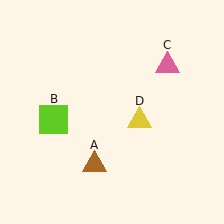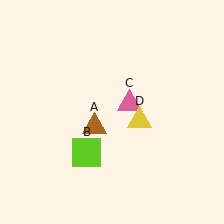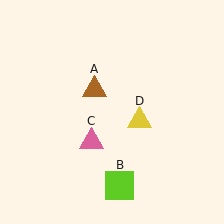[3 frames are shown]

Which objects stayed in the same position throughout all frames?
Yellow triangle (object D) remained stationary.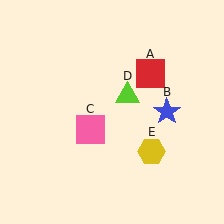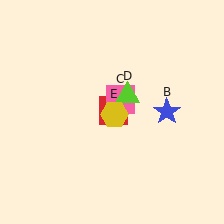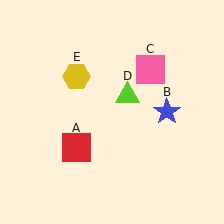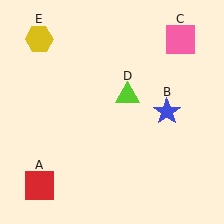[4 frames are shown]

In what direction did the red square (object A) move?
The red square (object A) moved down and to the left.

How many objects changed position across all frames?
3 objects changed position: red square (object A), pink square (object C), yellow hexagon (object E).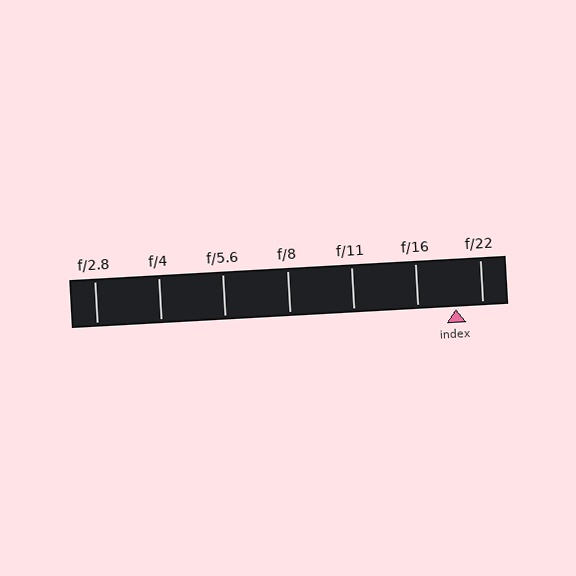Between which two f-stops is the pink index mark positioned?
The index mark is between f/16 and f/22.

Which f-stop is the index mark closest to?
The index mark is closest to f/22.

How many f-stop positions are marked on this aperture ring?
There are 7 f-stop positions marked.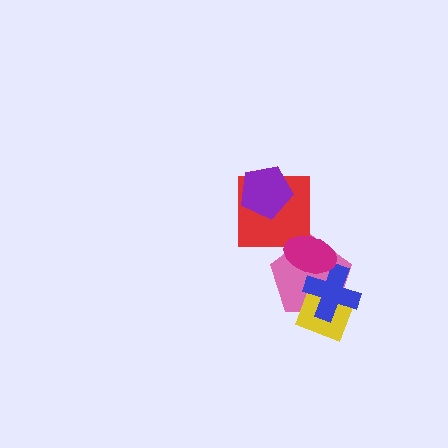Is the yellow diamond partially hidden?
Yes, it is partially covered by another shape.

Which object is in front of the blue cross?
The magenta ellipse is in front of the blue cross.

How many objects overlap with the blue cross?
3 objects overlap with the blue cross.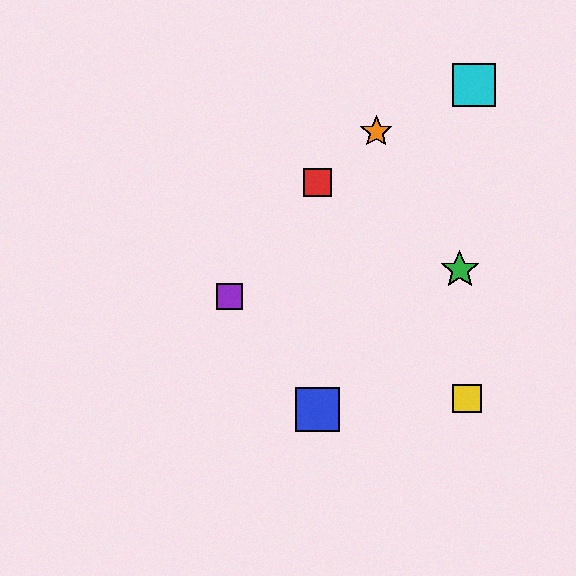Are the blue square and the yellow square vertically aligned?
No, the blue square is at x≈317 and the yellow square is at x≈467.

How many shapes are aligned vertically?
2 shapes (the red square, the blue square) are aligned vertically.